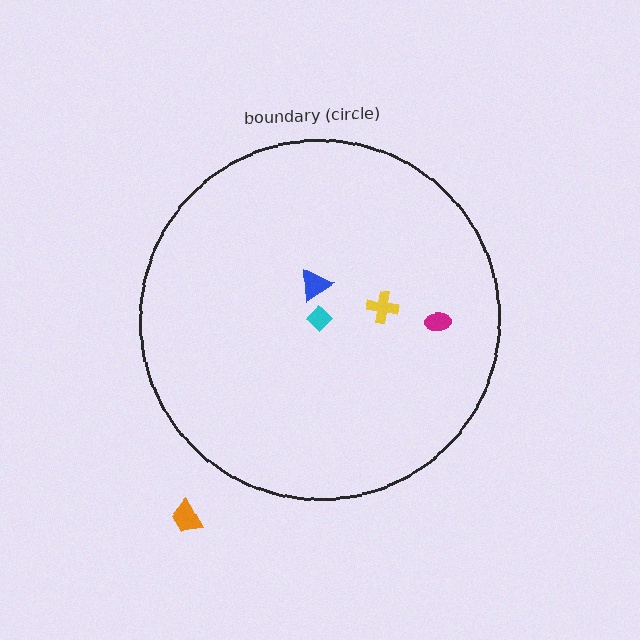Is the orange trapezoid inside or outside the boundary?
Outside.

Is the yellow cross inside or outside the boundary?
Inside.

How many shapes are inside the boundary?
4 inside, 1 outside.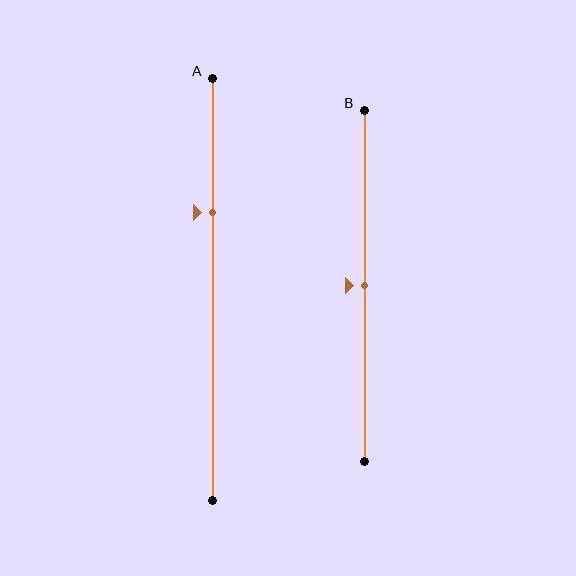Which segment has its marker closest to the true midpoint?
Segment B has its marker closest to the true midpoint.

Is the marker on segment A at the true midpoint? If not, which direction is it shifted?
No, the marker on segment A is shifted upward by about 18% of the segment length.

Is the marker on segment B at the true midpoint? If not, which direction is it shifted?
Yes, the marker on segment B is at the true midpoint.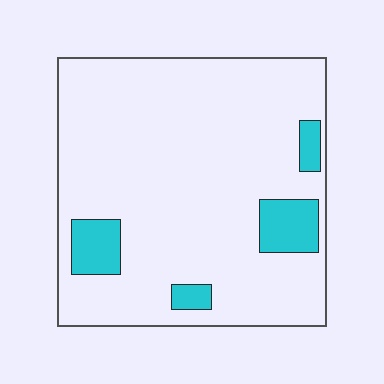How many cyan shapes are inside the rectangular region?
4.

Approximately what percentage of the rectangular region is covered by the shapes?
Approximately 10%.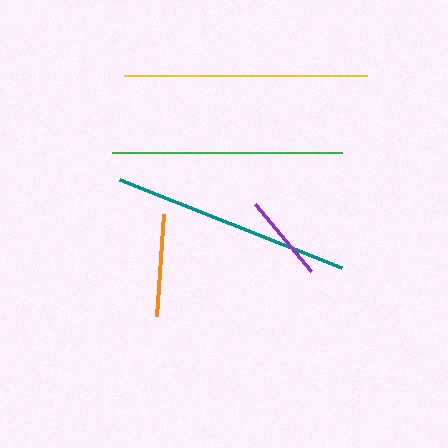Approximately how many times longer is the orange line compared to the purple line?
The orange line is approximately 1.2 times the length of the purple line.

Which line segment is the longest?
The yellow line is the longest at approximately 243 pixels.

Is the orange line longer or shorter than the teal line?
The teal line is longer than the orange line.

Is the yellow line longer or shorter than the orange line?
The yellow line is longer than the orange line.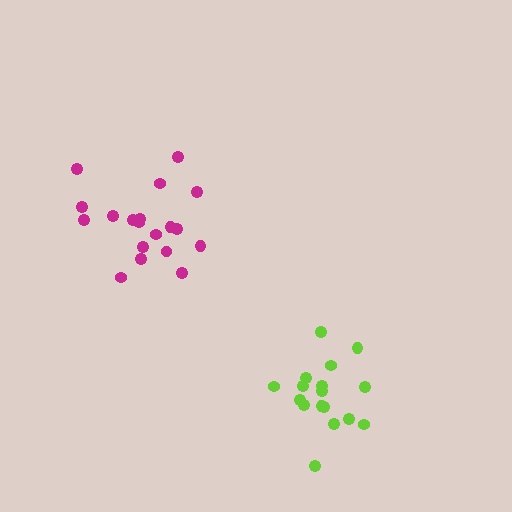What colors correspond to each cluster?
The clusters are colored: lime, magenta.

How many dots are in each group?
Group 1: 17 dots, Group 2: 19 dots (36 total).